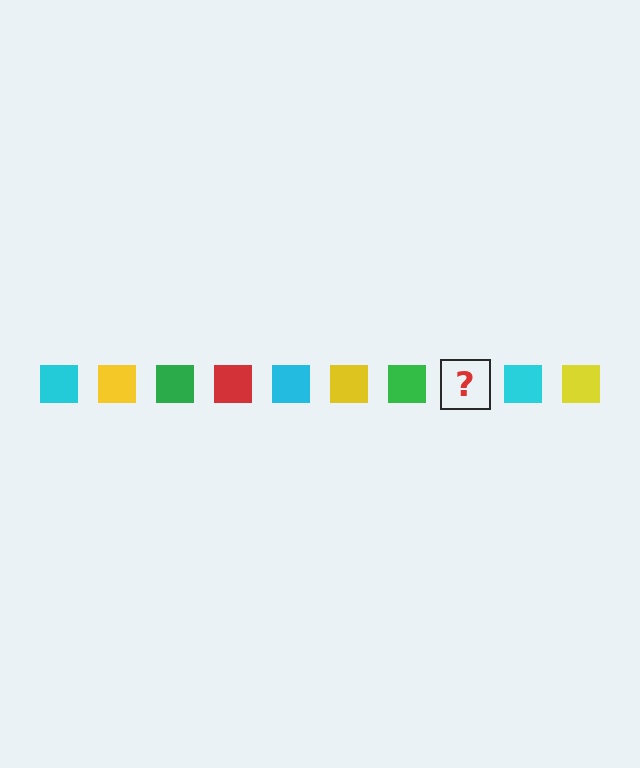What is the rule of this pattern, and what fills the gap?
The rule is that the pattern cycles through cyan, yellow, green, red squares. The gap should be filled with a red square.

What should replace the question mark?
The question mark should be replaced with a red square.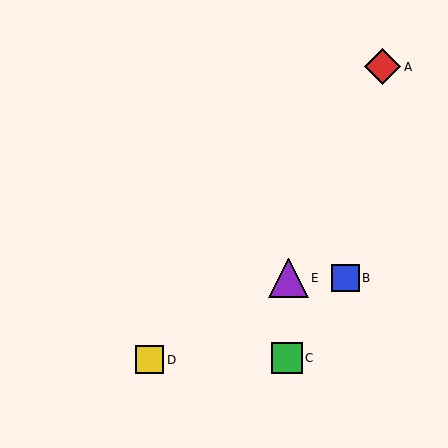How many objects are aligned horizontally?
2 objects (B, E) are aligned horizontally.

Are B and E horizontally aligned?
Yes, both are at y≈278.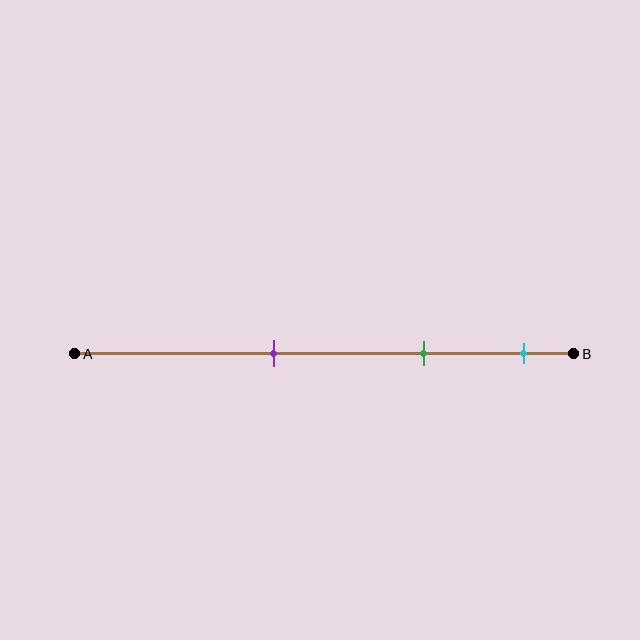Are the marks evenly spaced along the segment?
Yes, the marks are approximately evenly spaced.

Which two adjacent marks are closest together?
The green and cyan marks are the closest adjacent pair.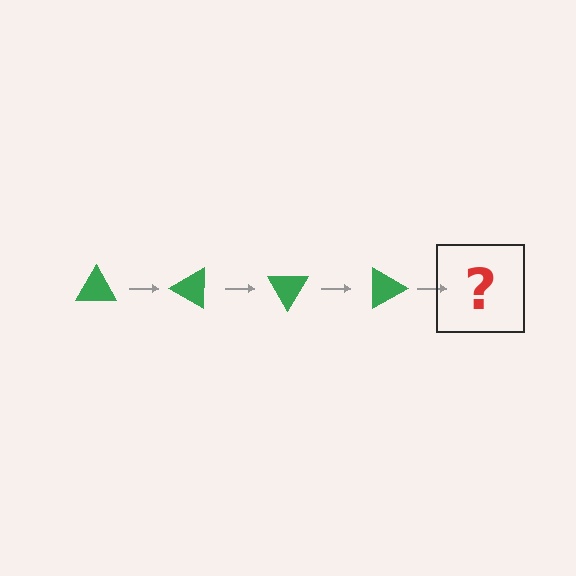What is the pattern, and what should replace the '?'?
The pattern is that the triangle rotates 30 degrees each step. The '?' should be a green triangle rotated 120 degrees.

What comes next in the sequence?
The next element should be a green triangle rotated 120 degrees.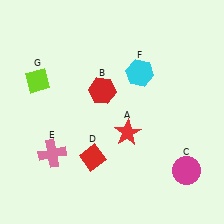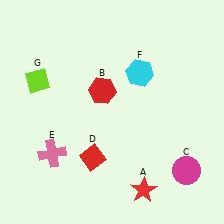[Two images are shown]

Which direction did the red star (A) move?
The red star (A) moved down.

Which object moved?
The red star (A) moved down.